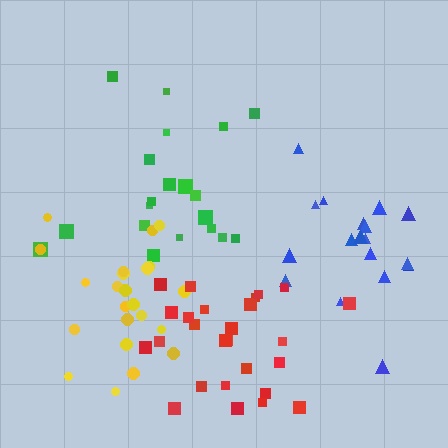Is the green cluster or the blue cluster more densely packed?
Blue.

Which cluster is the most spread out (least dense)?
Green.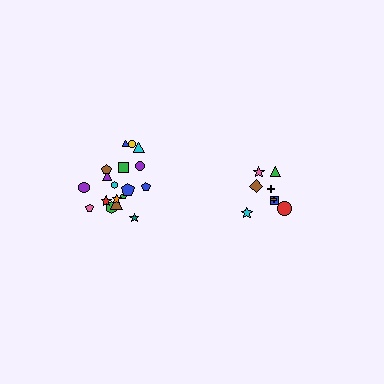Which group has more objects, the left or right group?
The left group.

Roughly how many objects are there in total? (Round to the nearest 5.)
Roughly 25 objects in total.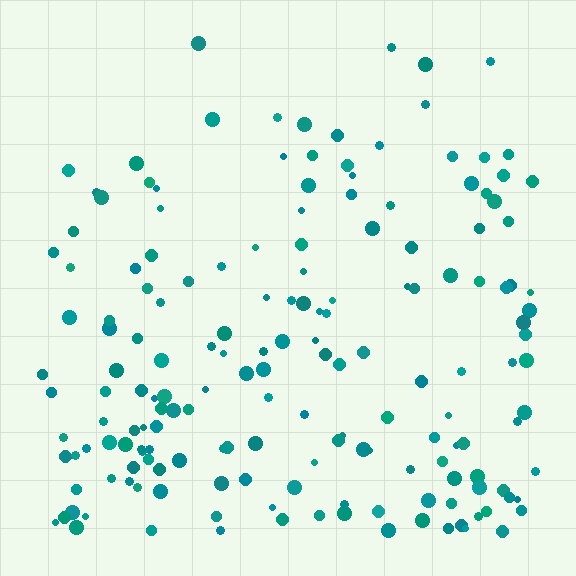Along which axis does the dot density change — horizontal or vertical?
Vertical.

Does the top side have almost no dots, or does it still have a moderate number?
Still a moderate number, just noticeably fewer than the bottom.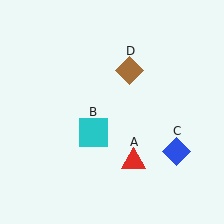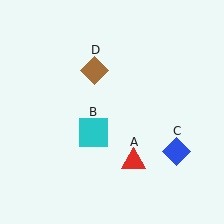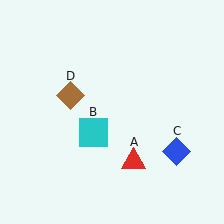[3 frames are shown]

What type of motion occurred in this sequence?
The brown diamond (object D) rotated counterclockwise around the center of the scene.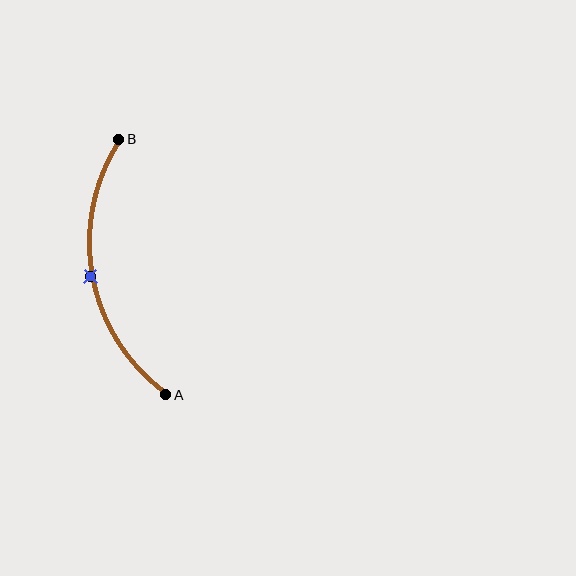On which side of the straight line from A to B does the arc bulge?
The arc bulges to the left of the straight line connecting A and B.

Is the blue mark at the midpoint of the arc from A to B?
Yes. The blue mark lies on the arc at equal arc-length from both A and B — it is the arc midpoint.